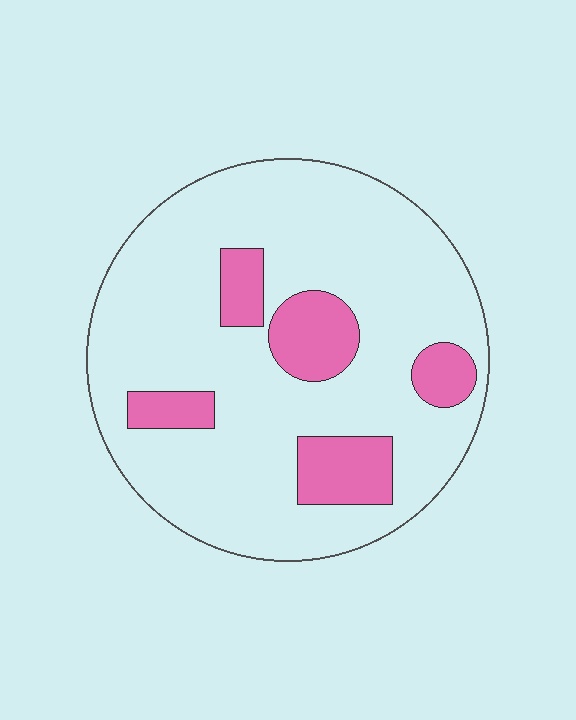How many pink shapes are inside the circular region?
5.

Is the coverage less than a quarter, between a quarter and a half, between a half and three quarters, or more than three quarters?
Less than a quarter.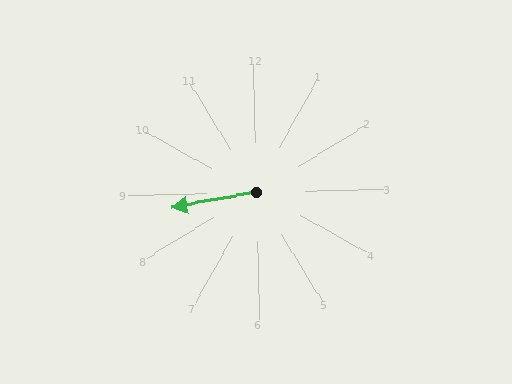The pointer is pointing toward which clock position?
Roughly 9 o'clock.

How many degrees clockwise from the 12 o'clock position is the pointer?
Approximately 261 degrees.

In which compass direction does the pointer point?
West.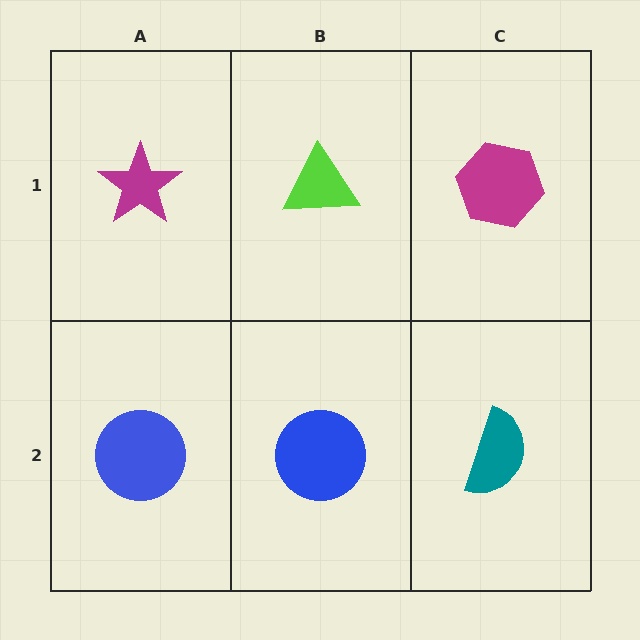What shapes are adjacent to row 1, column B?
A blue circle (row 2, column B), a magenta star (row 1, column A), a magenta hexagon (row 1, column C).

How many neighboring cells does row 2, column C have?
2.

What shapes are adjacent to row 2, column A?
A magenta star (row 1, column A), a blue circle (row 2, column B).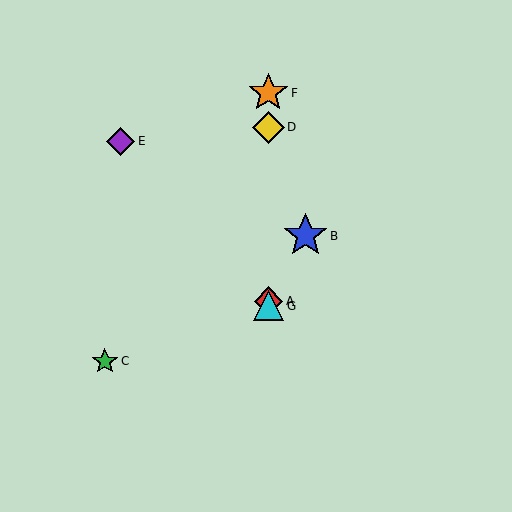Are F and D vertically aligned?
Yes, both are at x≈268.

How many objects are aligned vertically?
4 objects (A, D, F, G) are aligned vertically.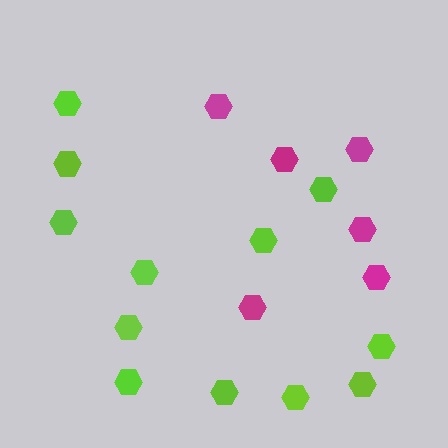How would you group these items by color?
There are 2 groups: one group of magenta hexagons (6) and one group of lime hexagons (12).